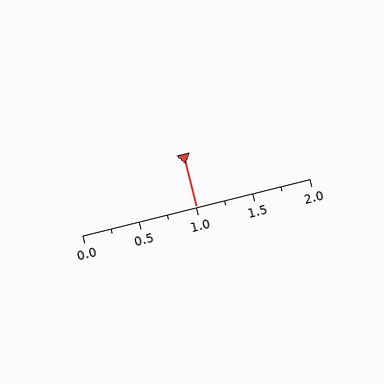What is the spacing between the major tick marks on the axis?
The major ticks are spaced 0.5 apart.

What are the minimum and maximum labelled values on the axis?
The axis runs from 0.0 to 2.0.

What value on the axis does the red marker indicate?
The marker indicates approximately 1.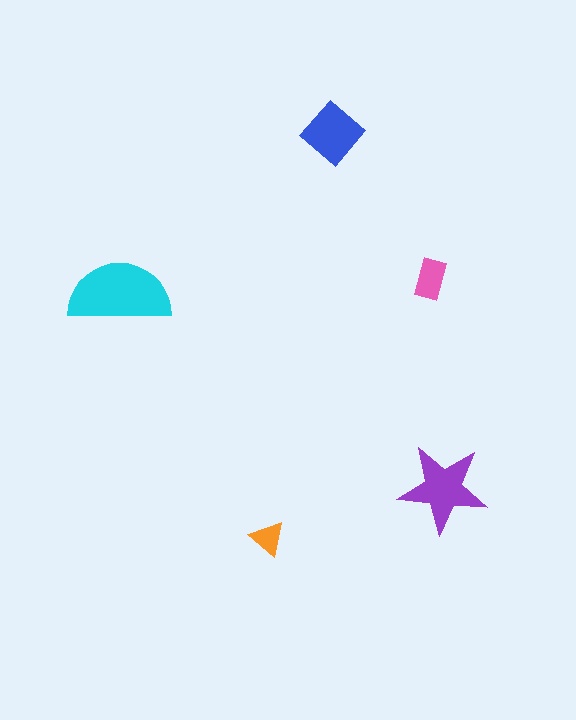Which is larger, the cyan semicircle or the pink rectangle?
The cyan semicircle.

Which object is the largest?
The cyan semicircle.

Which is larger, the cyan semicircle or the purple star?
The cyan semicircle.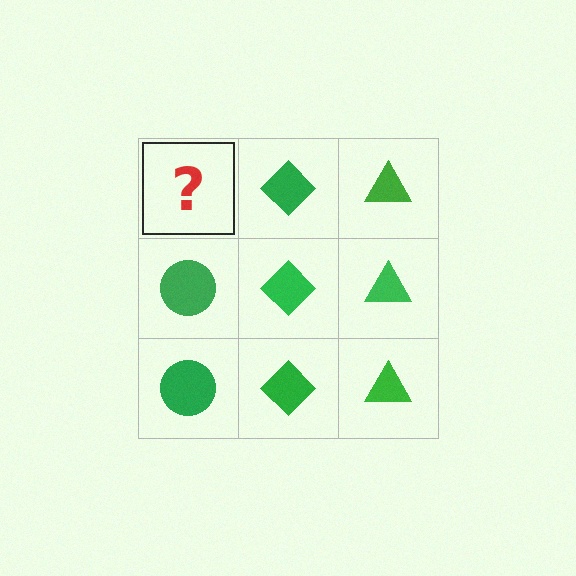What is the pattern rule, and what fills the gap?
The rule is that each column has a consistent shape. The gap should be filled with a green circle.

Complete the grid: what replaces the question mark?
The question mark should be replaced with a green circle.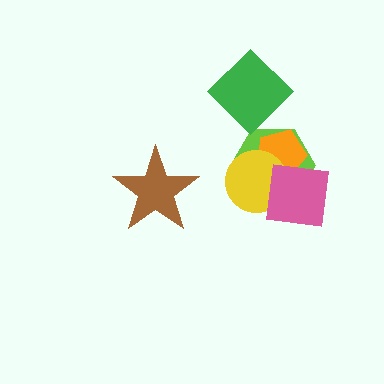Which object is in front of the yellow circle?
The pink square is in front of the yellow circle.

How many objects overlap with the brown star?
0 objects overlap with the brown star.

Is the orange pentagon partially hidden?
Yes, it is partially covered by another shape.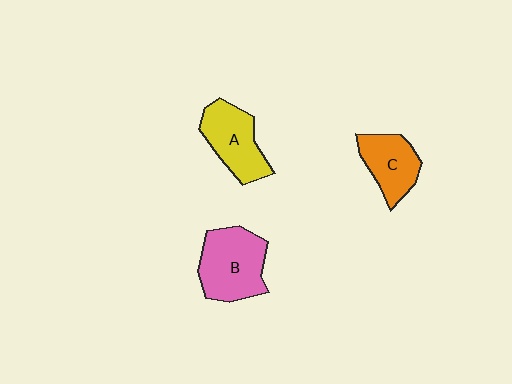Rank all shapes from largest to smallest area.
From largest to smallest: B (pink), A (yellow), C (orange).